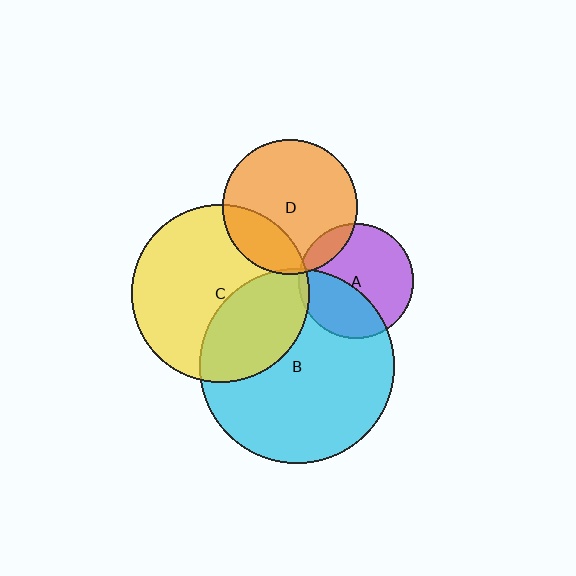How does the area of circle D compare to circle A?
Approximately 1.4 times.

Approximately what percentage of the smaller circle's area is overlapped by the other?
Approximately 5%.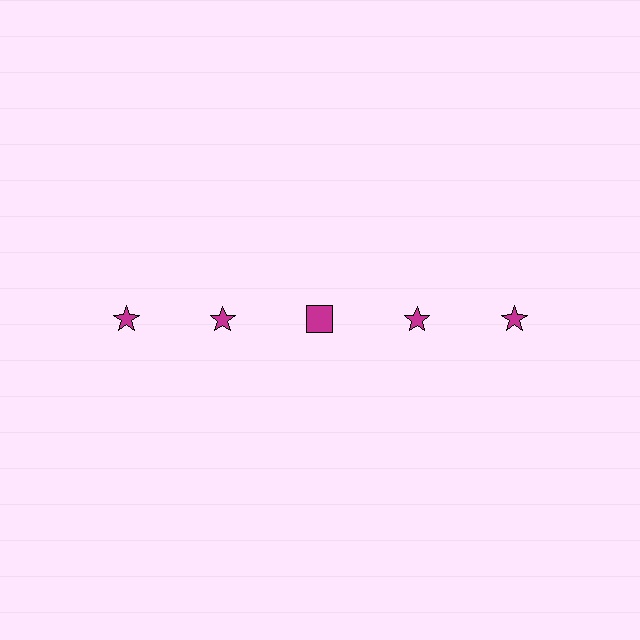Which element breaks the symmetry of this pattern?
The magenta square in the top row, center column breaks the symmetry. All other shapes are magenta stars.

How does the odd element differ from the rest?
It has a different shape: square instead of star.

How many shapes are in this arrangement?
There are 5 shapes arranged in a grid pattern.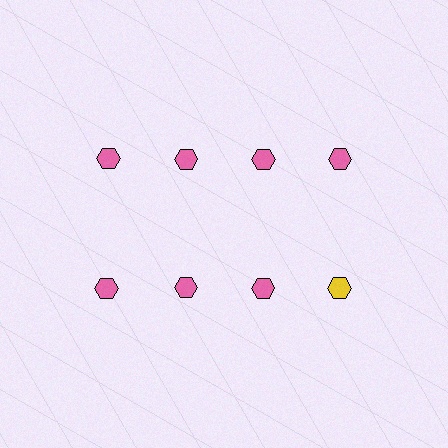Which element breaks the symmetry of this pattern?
The yellow hexagon in the second row, second from right column breaks the symmetry. All other shapes are pink hexagons.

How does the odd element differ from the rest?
It has a different color: yellow instead of pink.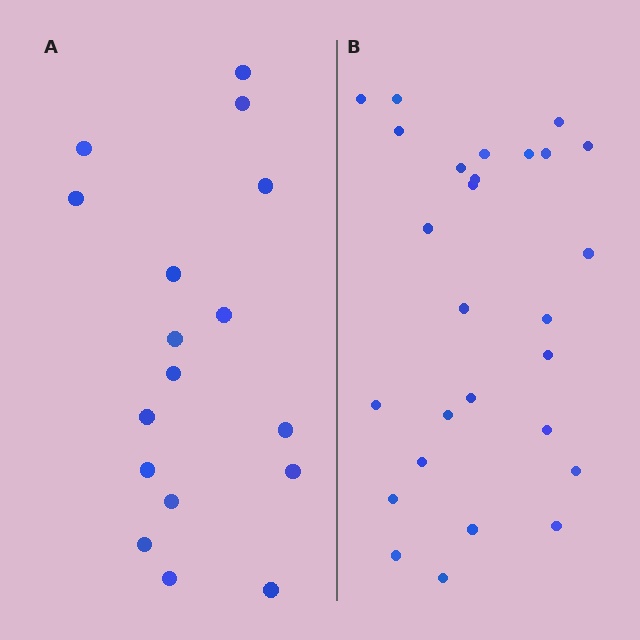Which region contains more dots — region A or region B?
Region B (the right region) has more dots.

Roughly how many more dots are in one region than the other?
Region B has roughly 10 or so more dots than region A.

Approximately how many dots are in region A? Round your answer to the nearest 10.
About 20 dots. (The exact count is 17, which rounds to 20.)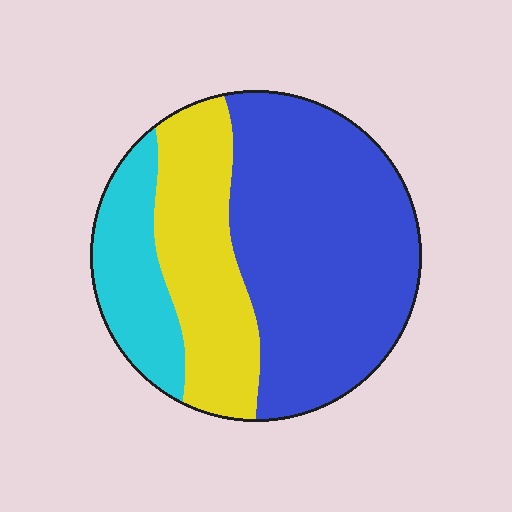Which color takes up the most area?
Blue, at roughly 55%.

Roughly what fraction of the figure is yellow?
Yellow takes up about one quarter (1/4) of the figure.